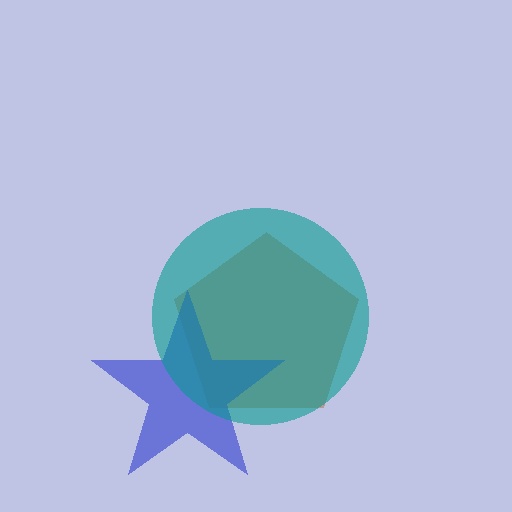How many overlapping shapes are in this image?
There are 3 overlapping shapes in the image.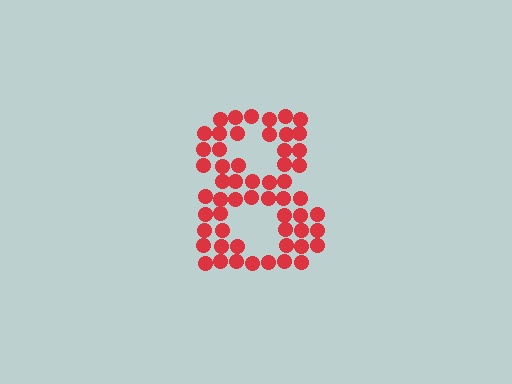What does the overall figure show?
The overall figure shows the digit 8.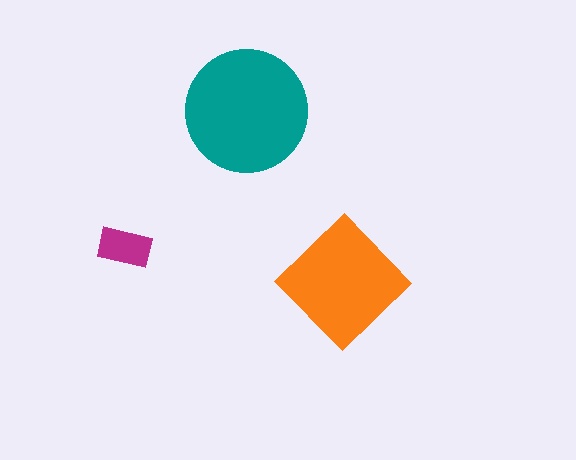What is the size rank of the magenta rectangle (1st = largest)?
3rd.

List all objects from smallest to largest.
The magenta rectangle, the orange diamond, the teal circle.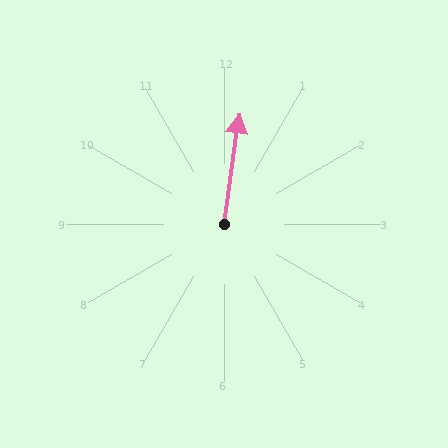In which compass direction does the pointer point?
North.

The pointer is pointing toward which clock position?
Roughly 12 o'clock.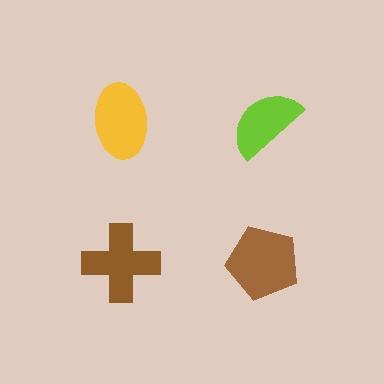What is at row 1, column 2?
A lime semicircle.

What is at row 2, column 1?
A brown cross.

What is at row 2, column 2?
A brown pentagon.